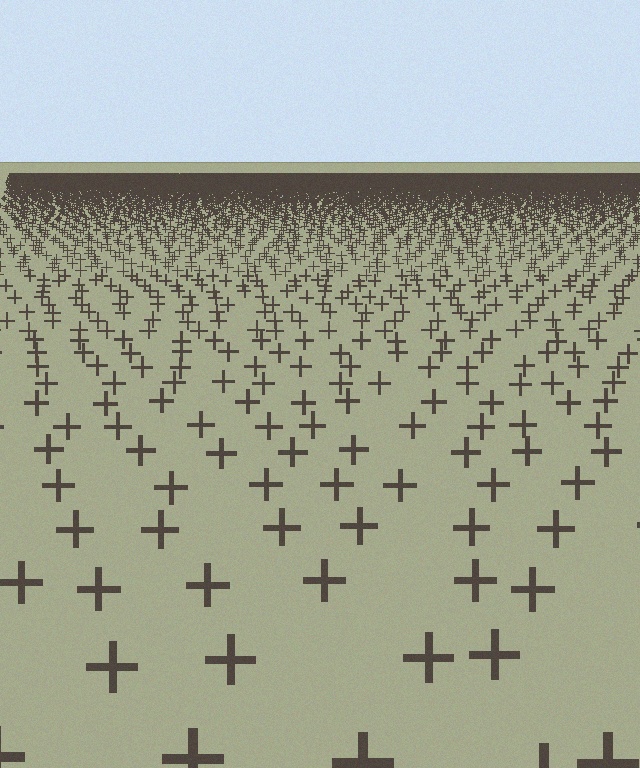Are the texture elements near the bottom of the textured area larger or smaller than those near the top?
Larger. Near the bottom, elements are closer to the viewer and appear at a bigger on-screen size.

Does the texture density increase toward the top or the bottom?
Density increases toward the top.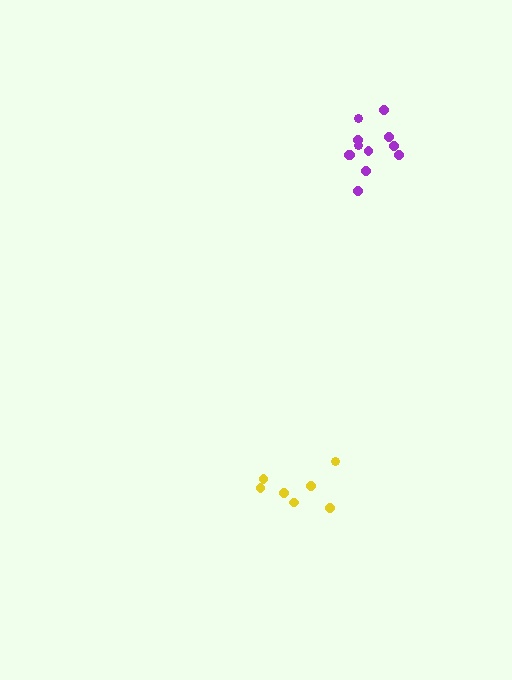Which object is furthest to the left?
The yellow cluster is leftmost.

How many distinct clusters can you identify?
There are 2 distinct clusters.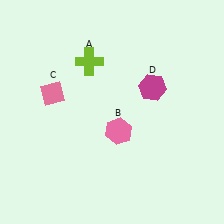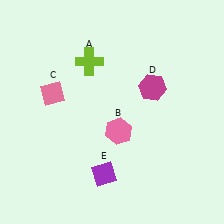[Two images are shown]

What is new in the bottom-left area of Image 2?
A purple diamond (E) was added in the bottom-left area of Image 2.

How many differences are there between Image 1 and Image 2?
There is 1 difference between the two images.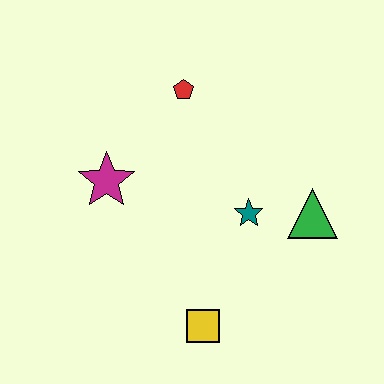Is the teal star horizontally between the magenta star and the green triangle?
Yes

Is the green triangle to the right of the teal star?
Yes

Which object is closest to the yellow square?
The teal star is closest to the yellow square.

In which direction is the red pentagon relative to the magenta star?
The red pentagon is above the magenta star.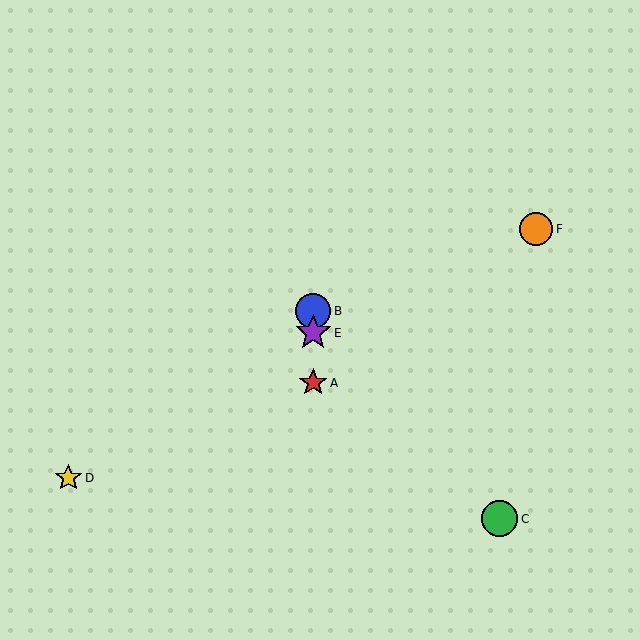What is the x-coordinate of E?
Object E is at x≈313.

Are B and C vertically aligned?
No, B is at x≈313 and C is at x≈500.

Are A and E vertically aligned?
Yes, both are at x≈313.